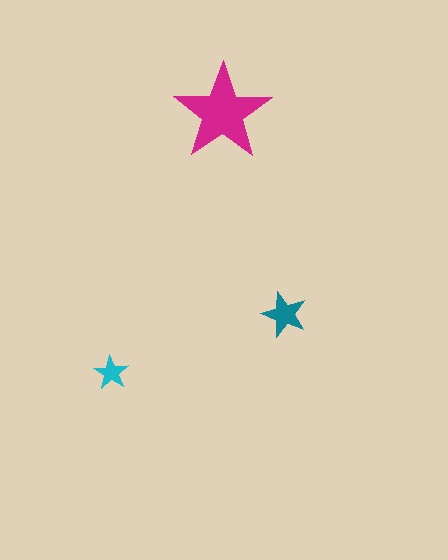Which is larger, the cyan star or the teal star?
The teal one.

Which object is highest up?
The magenta star is topmost.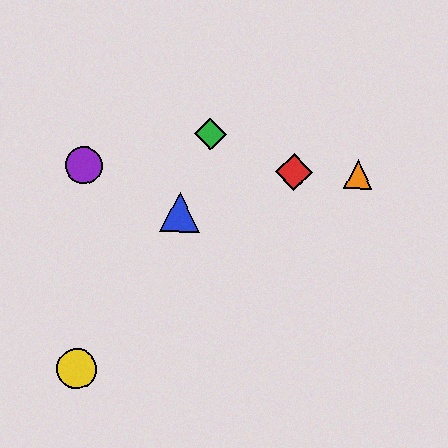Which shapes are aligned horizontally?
The red diamond, the purple circle, the orange triangle are aligned horizontally.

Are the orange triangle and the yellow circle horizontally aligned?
No, the orange triangle is at y≈174 and the yellow circle is at y≈369.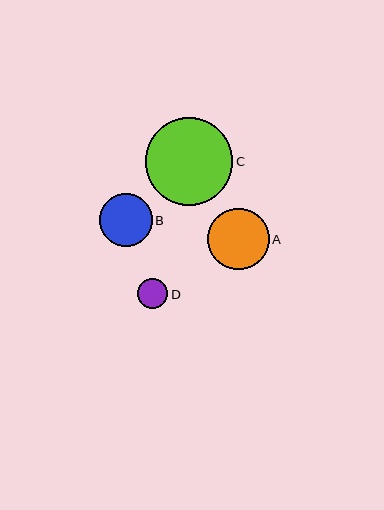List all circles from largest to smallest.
From largest to smallest: C, A, B, D.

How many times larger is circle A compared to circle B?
Circle A is approximately 1.2 times the size of circle B.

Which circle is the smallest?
Circle D is the smallest with a size of approximately 30 pixels.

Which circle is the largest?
Circle C is the largest with a size of approximately 87 pixels.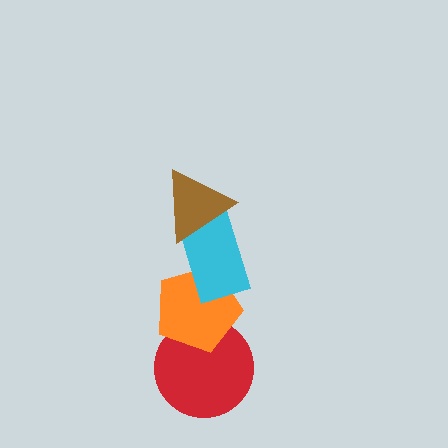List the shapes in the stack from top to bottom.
From top to bottom: the brown triangle, the cyan rectangle, the orange pentagon, the red circle.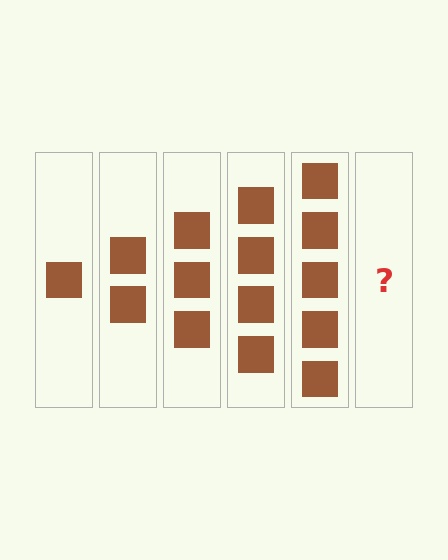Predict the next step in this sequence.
The next step is 6 squares.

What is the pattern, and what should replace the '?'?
The pattern is that each step adds one more square. The '?' should be 6 squares.